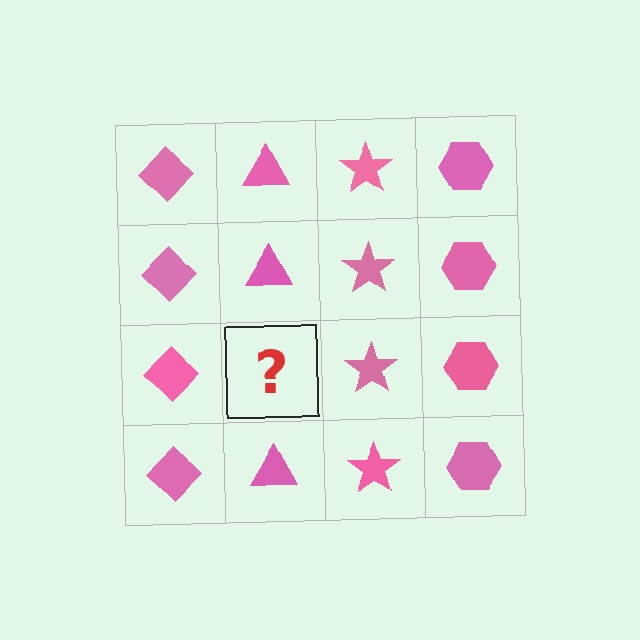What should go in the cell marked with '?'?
The missing cell should contain a pink triangle.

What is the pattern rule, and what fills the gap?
The rule is that each column has a consistent shape. The gap should be filled with a pink triangle.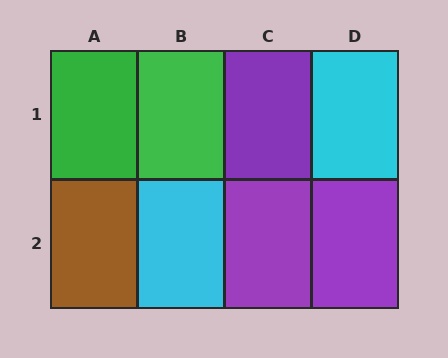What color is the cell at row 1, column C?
Purple.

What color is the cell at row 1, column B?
Green.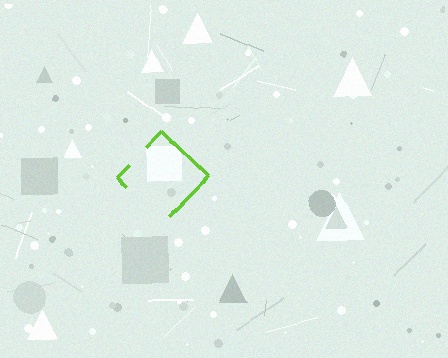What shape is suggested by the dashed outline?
The dashed outline suggests a diamond.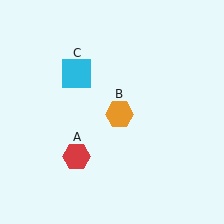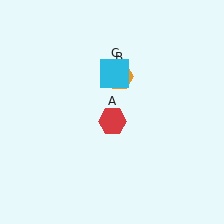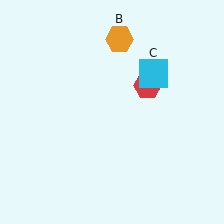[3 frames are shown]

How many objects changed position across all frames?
3 objects changed position: red hexagon (object A), orange hexagon (object B), cyan square (object C).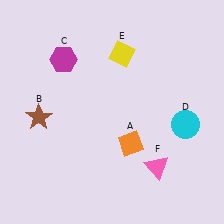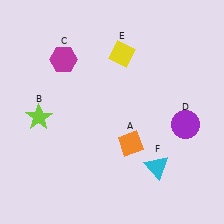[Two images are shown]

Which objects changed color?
B changed from brown to lime. D changed from cyan to purple. F changed from pink to cyan.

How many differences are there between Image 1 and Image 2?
There are 3 differences between the two images.